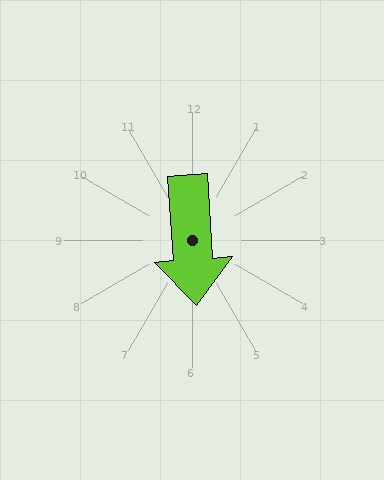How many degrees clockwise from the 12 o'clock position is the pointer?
Approximately 176 degrees.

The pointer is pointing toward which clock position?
Roughly 6 o'clock.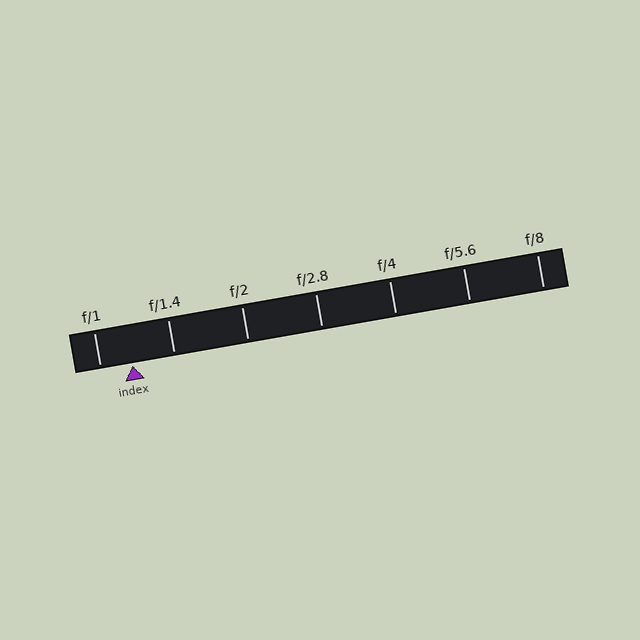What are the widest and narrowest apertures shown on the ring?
The widest aperture shown is f/1 and the narrowest is f/8.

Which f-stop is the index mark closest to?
The index mark is closest to f/1.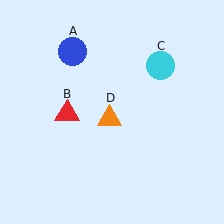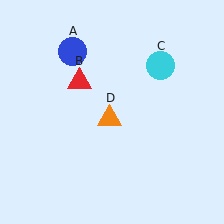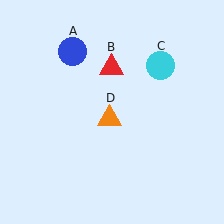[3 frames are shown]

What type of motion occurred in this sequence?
The red triangle (object B) rotated clockwise around the center of the scene.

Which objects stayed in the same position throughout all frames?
Blue circle (object A) and cyan circle (object C) and orange triangle (object D) remained stationary.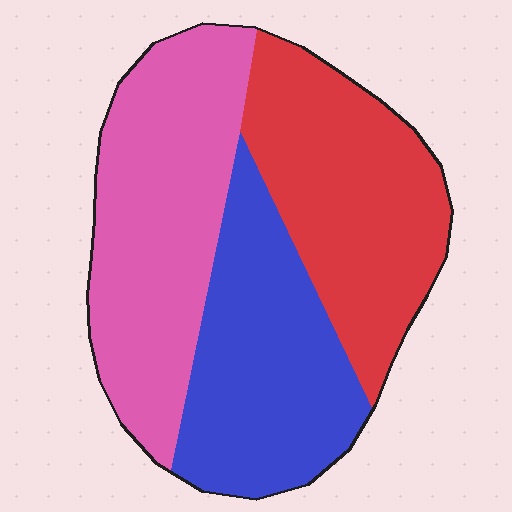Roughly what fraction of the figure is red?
Red takes up about one third (1/3) of the figure.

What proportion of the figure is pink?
Pink takes up about three eighths (3/8) of the figure.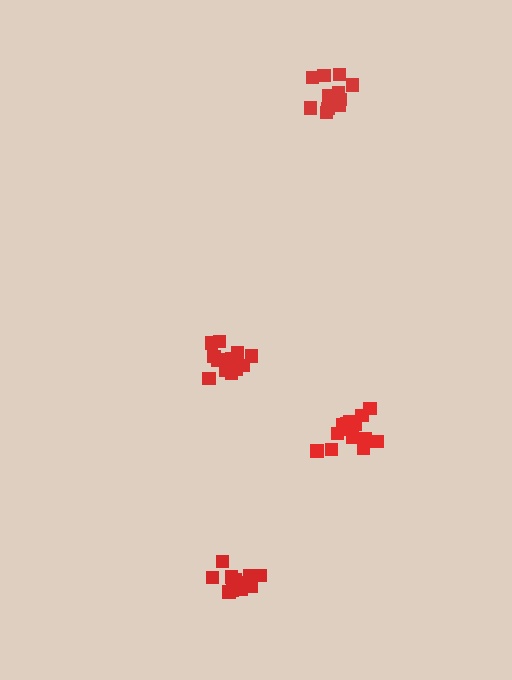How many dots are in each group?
Group 1: 11 dots, Group 2: 15 dots, Group 3: 15 dots, Group 4: 12 dots (53 total).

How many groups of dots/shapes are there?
There are 4 groups.